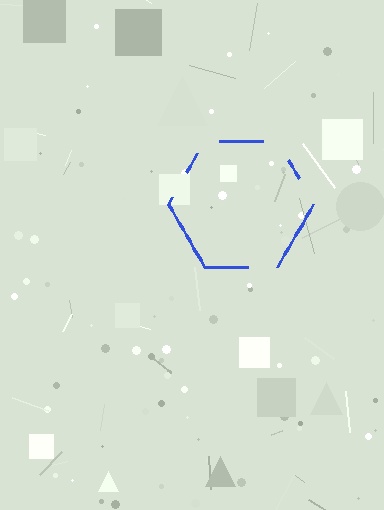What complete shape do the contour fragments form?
The contour fragments form a hexagon.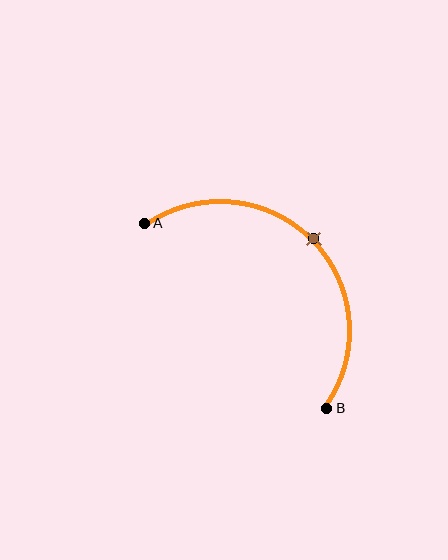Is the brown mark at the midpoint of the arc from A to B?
Yes. The brown mark lies on the arc at equal arc-length from both A and B — it is the arc midpoint.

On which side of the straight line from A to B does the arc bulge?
The arc bulges above and to the right of the straight line connecting A and B.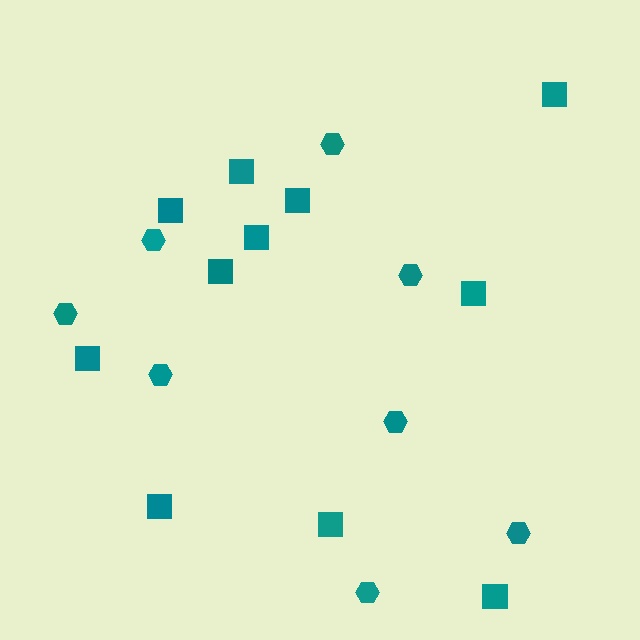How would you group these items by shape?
There are 2 groups: one group of squares (11) and one group of hexagons (8).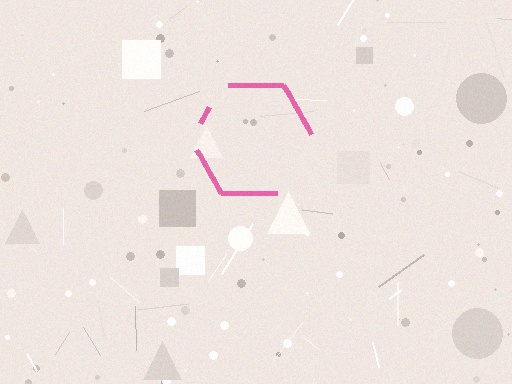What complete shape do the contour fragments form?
The contour fragments form a hexagon.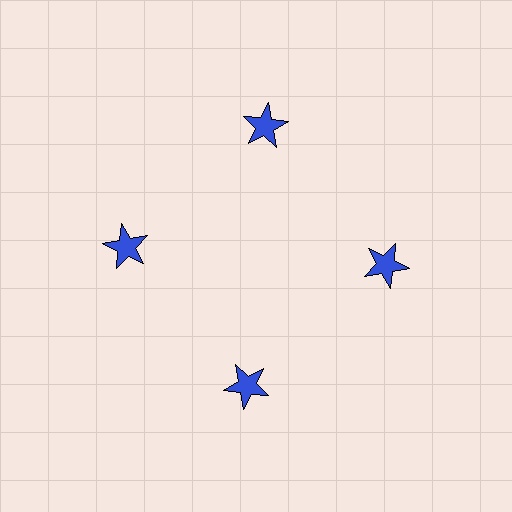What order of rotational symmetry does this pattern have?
This pattern has 4-fold rotational symmetry.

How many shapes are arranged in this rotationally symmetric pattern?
There are 4 shapes, arranged in 4 groups of 1.